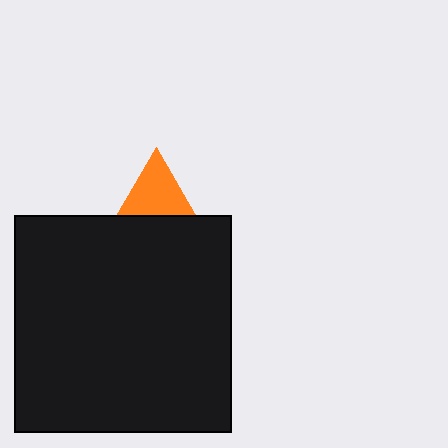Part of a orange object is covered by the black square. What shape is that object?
It is a triangle.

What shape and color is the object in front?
The object in front is a black square.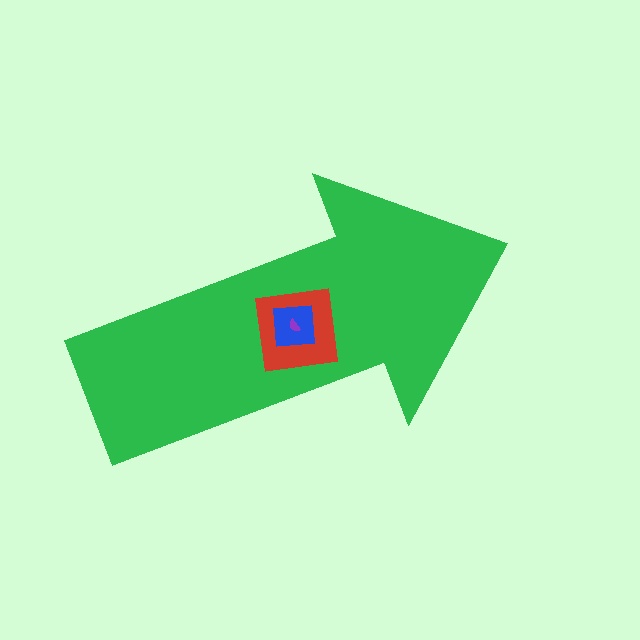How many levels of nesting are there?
4.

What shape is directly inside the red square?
The blue square.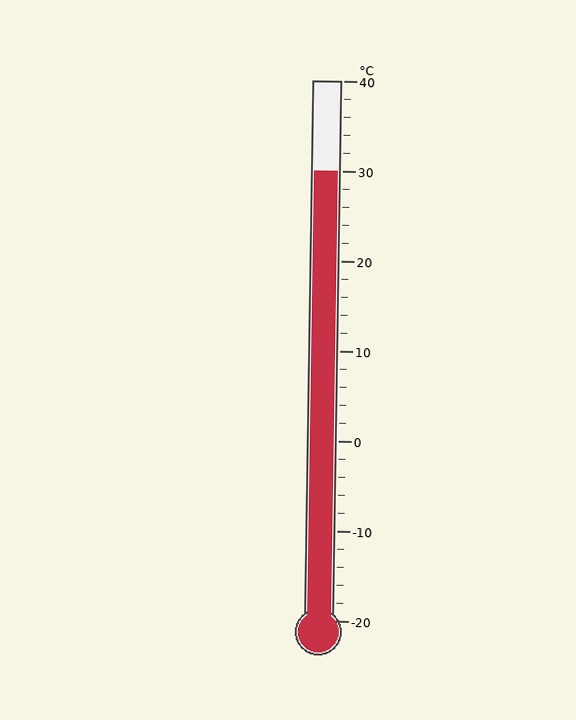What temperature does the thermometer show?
The thermometer shows approximately 30°C.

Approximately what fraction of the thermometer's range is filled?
The thermometer is filled to approximately 85% of its range.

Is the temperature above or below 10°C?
The temperature is above 10°C.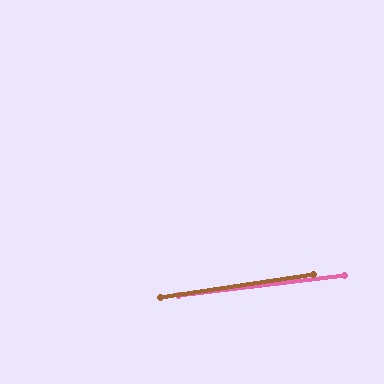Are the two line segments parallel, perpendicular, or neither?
Parallel — their directions differ by only 1.8°.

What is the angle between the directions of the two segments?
Approximately 2 degrees.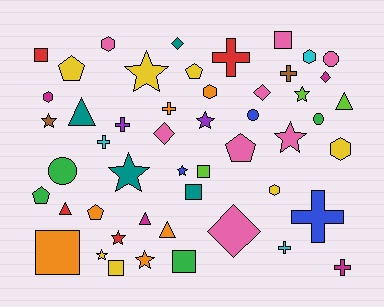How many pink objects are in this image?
There are 8 pink objects.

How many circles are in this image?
There are 4 circles.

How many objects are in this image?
There are 50 objects.